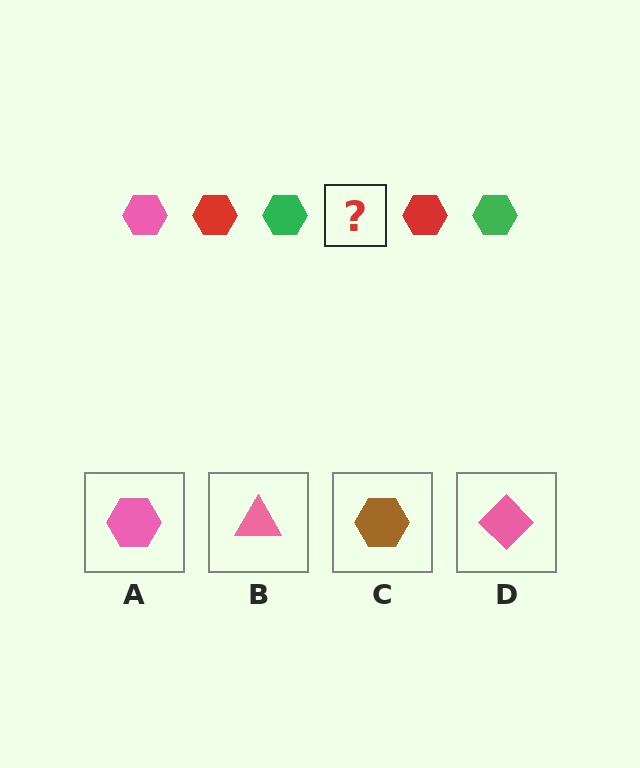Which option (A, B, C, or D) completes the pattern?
A.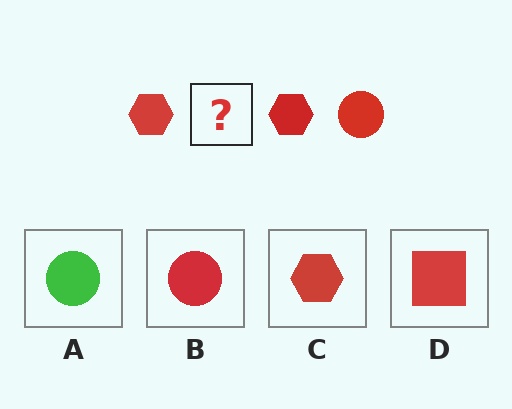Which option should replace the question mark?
Option B.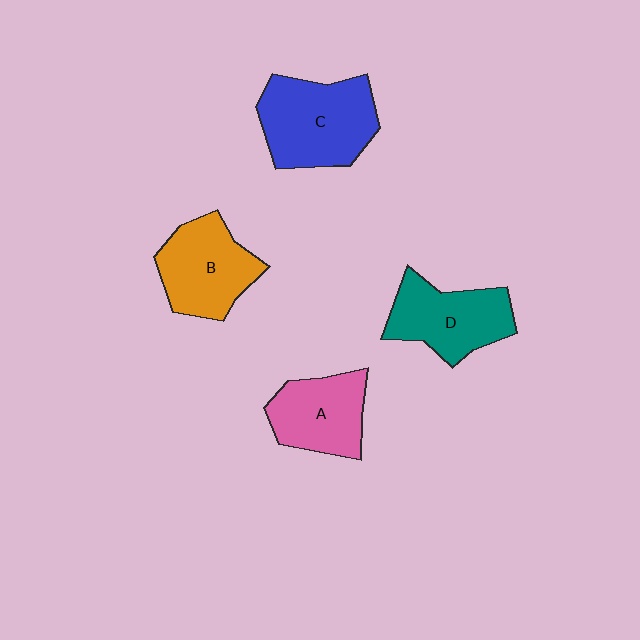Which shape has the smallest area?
Shape A (pink).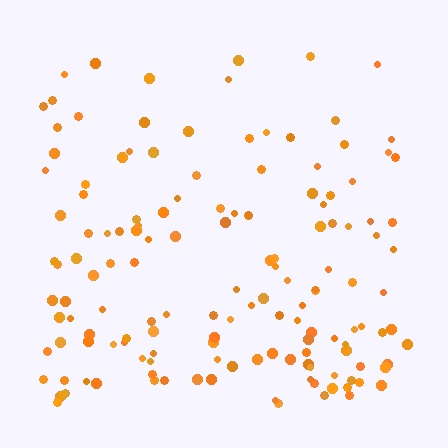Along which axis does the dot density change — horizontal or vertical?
Vertical.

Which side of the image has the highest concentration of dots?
The bottom.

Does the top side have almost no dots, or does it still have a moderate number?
Still a moderate number, just noticeably fewer than the bottom.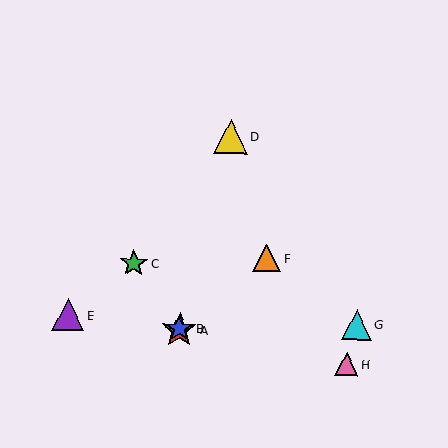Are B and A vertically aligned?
Yes, both are at x≈179.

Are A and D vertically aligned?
No, A is at x≈179 and D is at x≈231.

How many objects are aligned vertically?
2 objects (A, B) are aligned vertically.